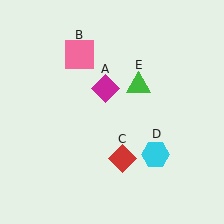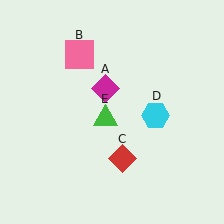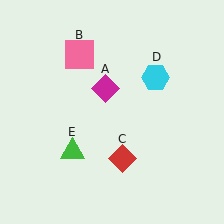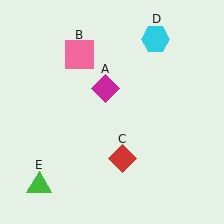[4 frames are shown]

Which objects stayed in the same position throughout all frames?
Magenta diamond (object A) and pink square (object B) and red diamond (object C) remained stationary.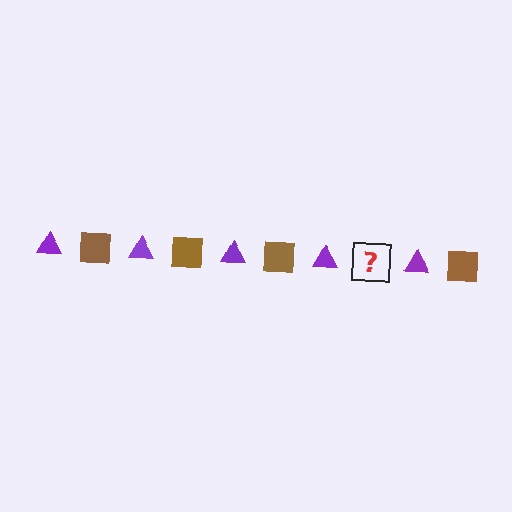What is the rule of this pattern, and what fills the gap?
The rule is that the pattern alternates between purple triangle and brown square. The gap should be filled with a brown square.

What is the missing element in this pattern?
The missing element is a brown square.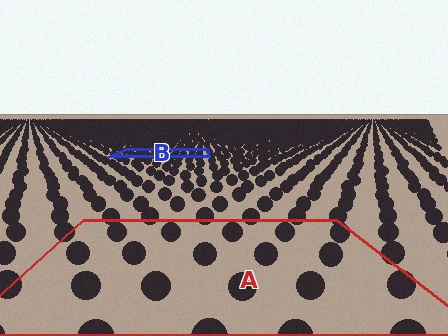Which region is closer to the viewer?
Region A is closer. The texture elements there are larger and more spread out.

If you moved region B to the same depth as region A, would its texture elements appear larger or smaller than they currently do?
They would appear larger. At a closer depth, the same texture elements are projected at a bigger on-screen size.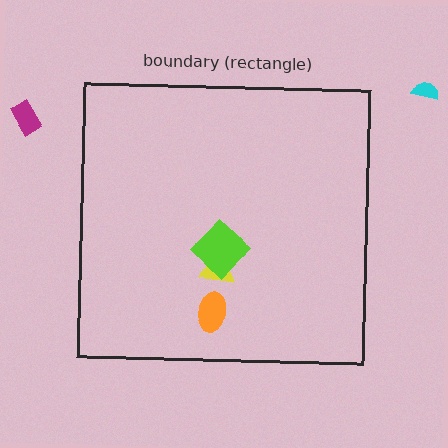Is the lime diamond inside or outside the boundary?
Inside.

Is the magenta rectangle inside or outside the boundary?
Outside.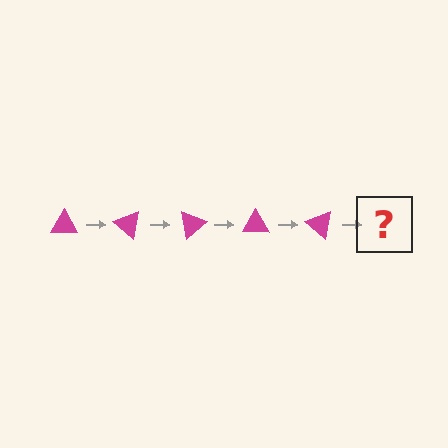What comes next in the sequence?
The next element should be a magenta triangle rotated 200 degrees.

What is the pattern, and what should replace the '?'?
The pattern is that the triangle rotates 40 degrees each step. The '?' should be a magenta triangle rotated 200 degrees.